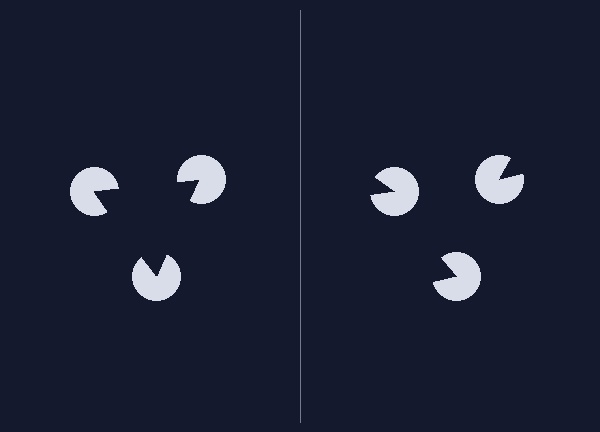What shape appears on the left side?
An illusory triangle.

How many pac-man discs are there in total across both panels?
6 — 3 on each side.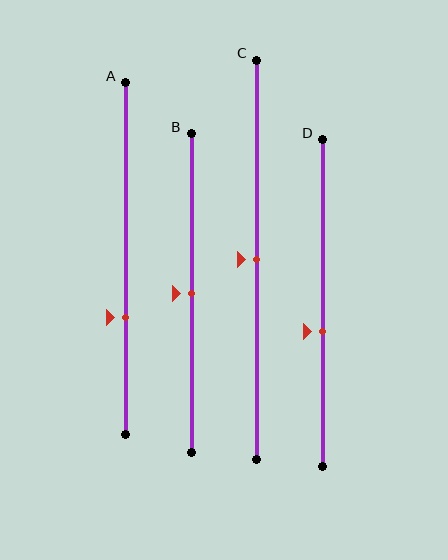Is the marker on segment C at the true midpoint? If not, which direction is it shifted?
Yes, the marker on segment C is at the true midpoint.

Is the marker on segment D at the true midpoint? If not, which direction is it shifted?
No, the marker on segment D is shifted downward by about 9% of the segment length.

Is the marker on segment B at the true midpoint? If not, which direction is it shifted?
Yes, the marker on segment B is at the true midpoint.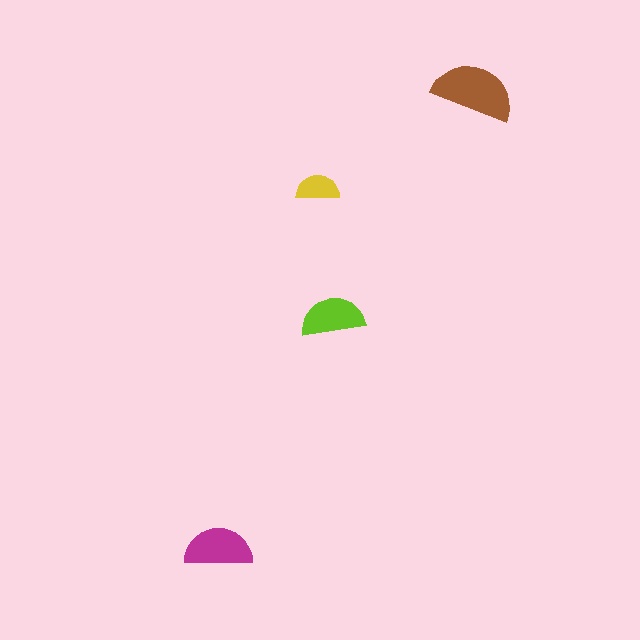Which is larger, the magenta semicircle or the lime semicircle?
The magenta one.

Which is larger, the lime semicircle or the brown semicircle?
The brown one.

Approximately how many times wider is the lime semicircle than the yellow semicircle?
About 1.5 times wider.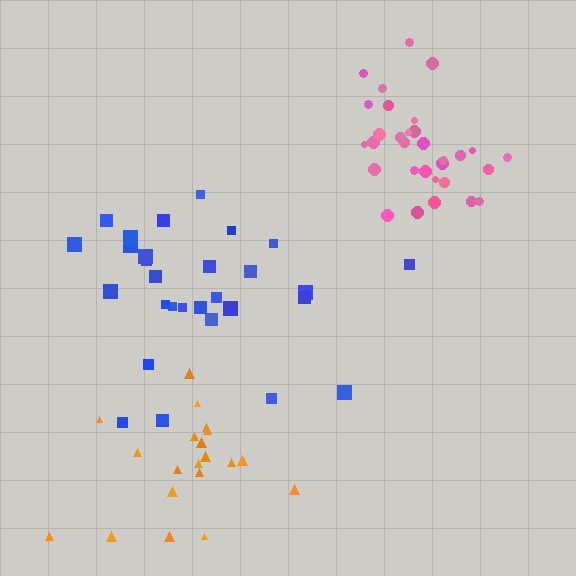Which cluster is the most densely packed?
Pink.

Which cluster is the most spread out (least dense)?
Orange.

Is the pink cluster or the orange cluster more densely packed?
Pink.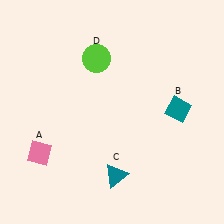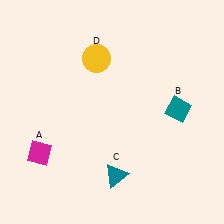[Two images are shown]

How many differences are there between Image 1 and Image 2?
There are 2 differences between the two images.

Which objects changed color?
A changed from pink to magenta. D changed from lime to yellow.